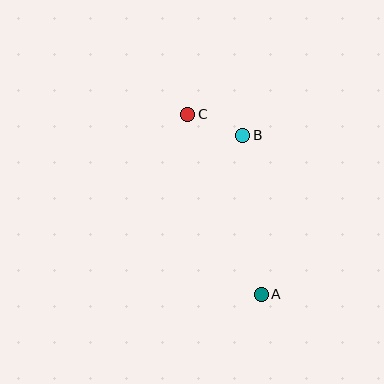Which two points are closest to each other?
Points B and C are closest to each other.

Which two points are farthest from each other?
Points A and C are farthest from each other.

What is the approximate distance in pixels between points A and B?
The distance between A and B is approximately 160 pixels.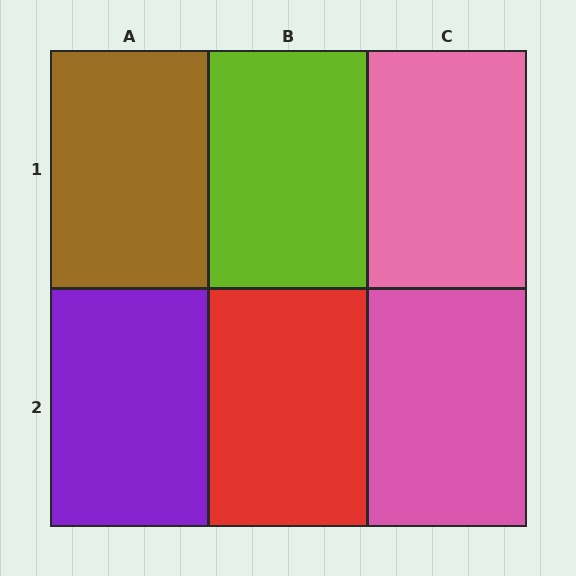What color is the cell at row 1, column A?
Brown.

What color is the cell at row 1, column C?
Pink.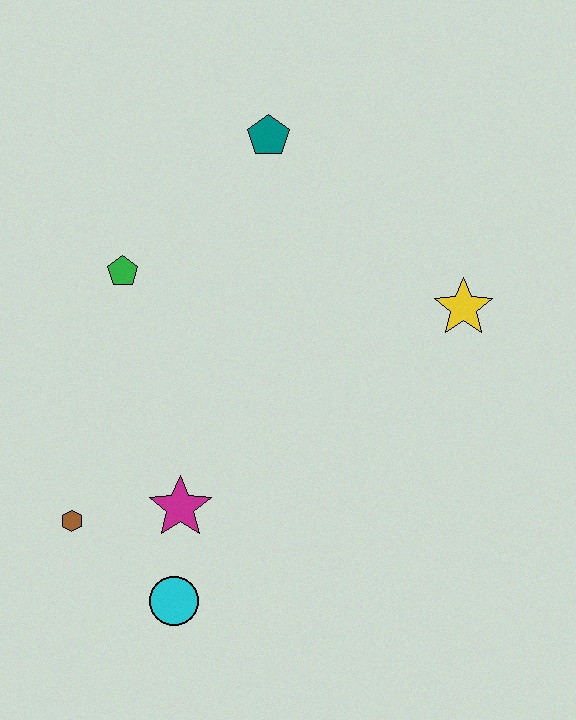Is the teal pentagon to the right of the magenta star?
Yes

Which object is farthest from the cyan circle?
The teal pentagon is farthest from the cyan circle.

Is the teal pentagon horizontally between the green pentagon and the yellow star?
Yes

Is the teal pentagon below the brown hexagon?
No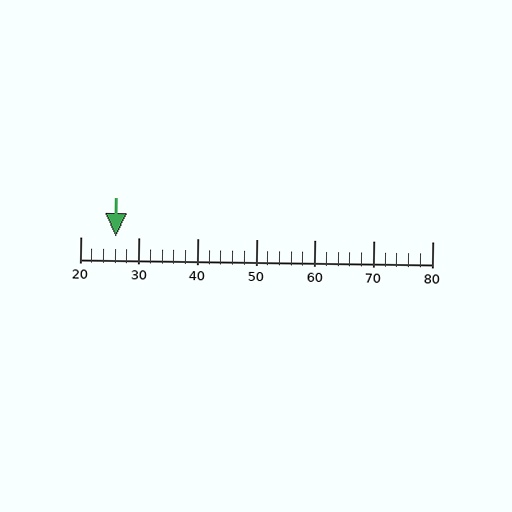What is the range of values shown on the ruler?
The ruler shows values from 20 to 80.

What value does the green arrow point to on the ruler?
The green arrow points to approximately 26.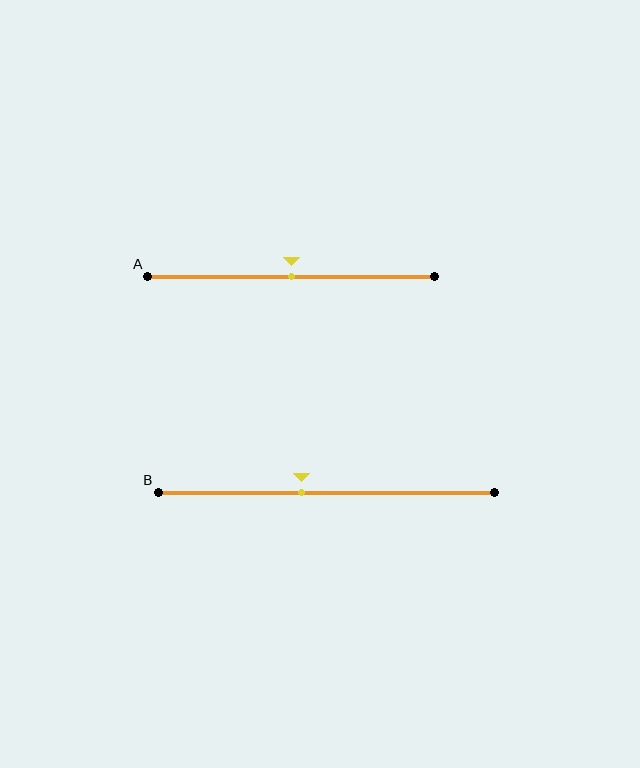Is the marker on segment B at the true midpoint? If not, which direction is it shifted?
No, the marker on segment B is shifted to the left by about 7% of the segment length.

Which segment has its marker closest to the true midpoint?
Segment A has its marker closest to the true midpoint.